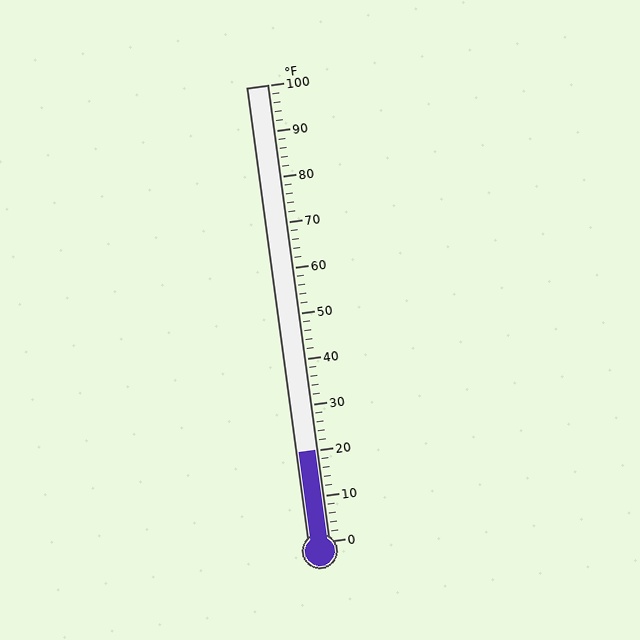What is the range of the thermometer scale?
The thermometer scale ranges from 0°F to 100°F.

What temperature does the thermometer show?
The thermometer shows approximately 20°F.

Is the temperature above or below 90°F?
The temperature is below 90°F.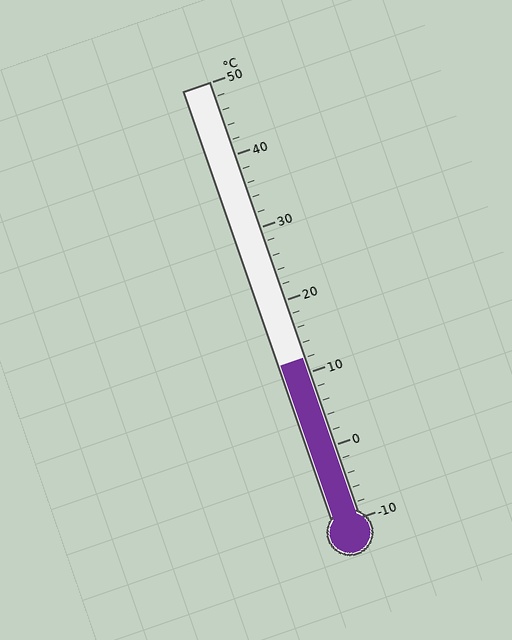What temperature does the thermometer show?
The thermometer shows approximately 12°C.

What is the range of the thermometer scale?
The thermometer scale ranges from -10°C to 50°C.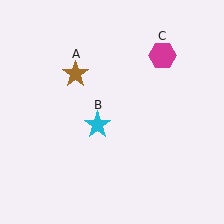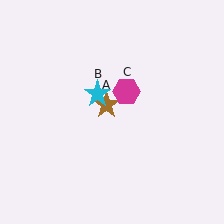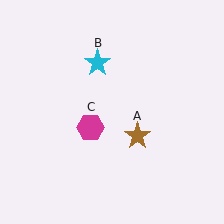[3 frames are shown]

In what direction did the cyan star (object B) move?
The cyan star (object B) moved up.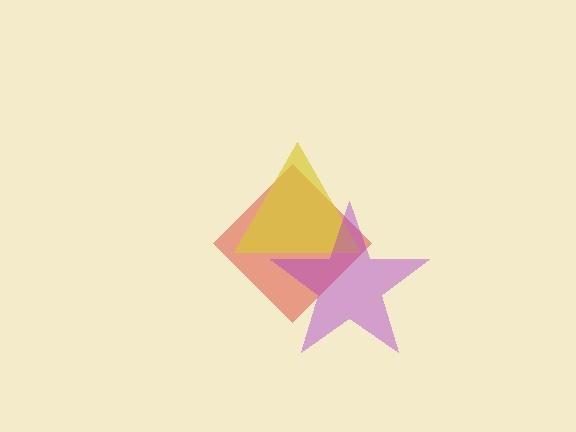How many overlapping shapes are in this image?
There are 3 overlapping shapes in the image.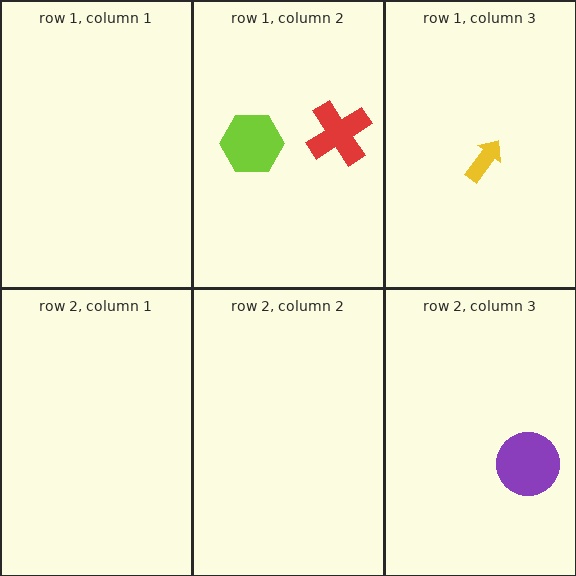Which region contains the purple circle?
The row 2, column 3 region.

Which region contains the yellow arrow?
The row 1, column 3 region.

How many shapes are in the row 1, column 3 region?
1.